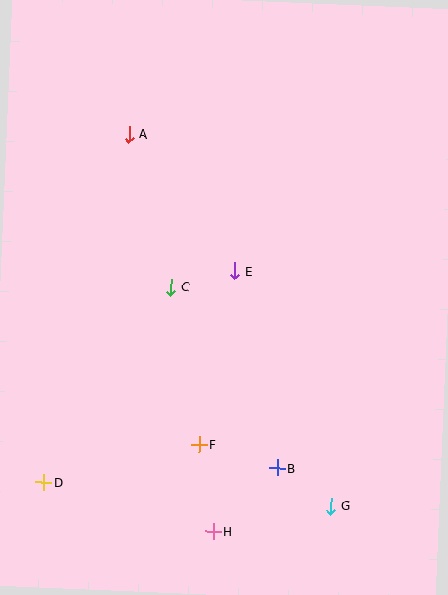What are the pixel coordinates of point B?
Point B is at (277, 468).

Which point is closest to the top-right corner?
Point E is closest to the top-right corner.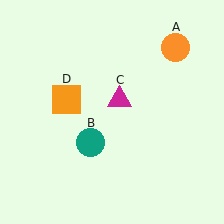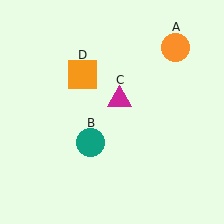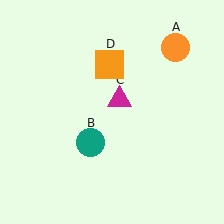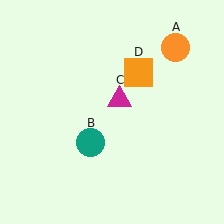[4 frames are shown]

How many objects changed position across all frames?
1 object changed position: orange square (object D).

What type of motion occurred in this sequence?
The orange square (object D) rotated clockwise around the center of the scene.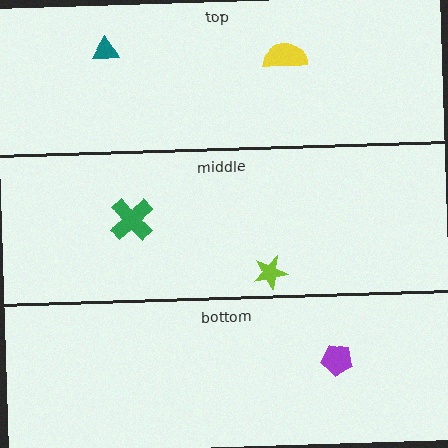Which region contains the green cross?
The middle region.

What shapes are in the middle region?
The lime star, the green cross.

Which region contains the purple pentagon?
The bottom region.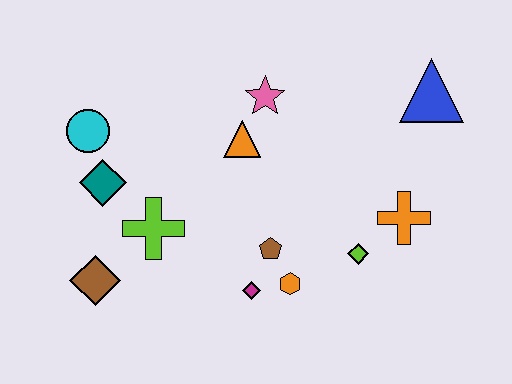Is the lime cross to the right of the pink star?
No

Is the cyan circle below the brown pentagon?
No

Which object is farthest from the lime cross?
The blue triangle is farthest from the lime cross.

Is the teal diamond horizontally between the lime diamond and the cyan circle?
Yes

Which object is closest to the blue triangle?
The orange cross is closest to the blue triangle.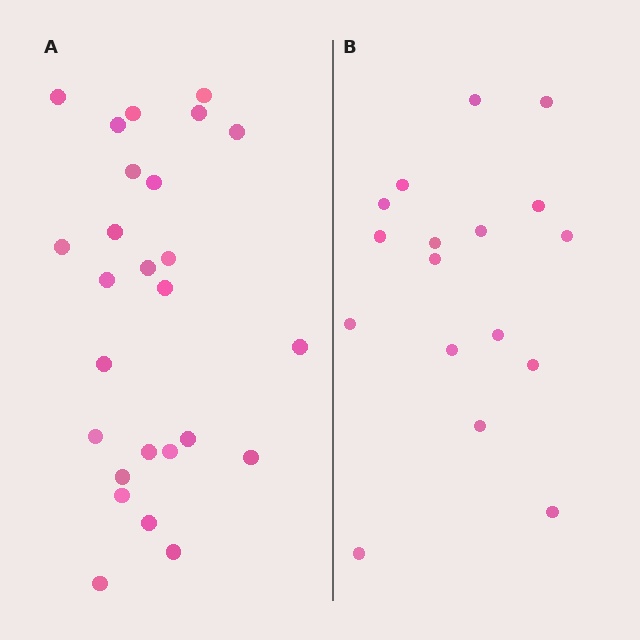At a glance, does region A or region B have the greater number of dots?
Region A (the left region) has more dots.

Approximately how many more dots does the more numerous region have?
Region A has roughly 8 or so more dots than region B.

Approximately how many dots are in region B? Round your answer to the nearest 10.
About 20 dots. (The exact count is 17, which rounds to 20.)